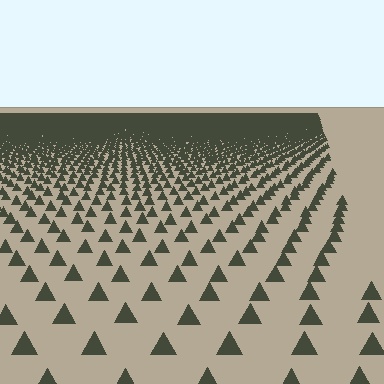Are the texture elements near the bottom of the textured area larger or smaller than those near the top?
Larger. Near the bottom, elements are closer to the viewer and appear at a bigger on-screen size.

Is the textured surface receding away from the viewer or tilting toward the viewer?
The surface is receding away from the viewer. Texture elements get smaller and denser toward the top.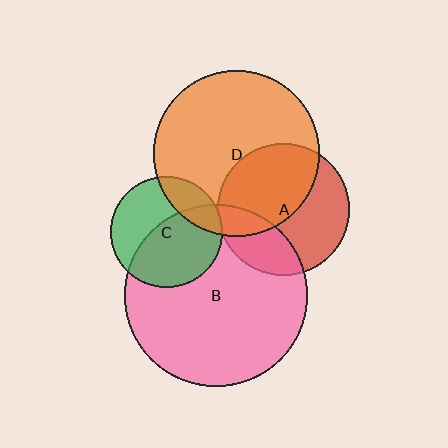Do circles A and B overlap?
Yes.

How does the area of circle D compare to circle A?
Approximately 1.6 times.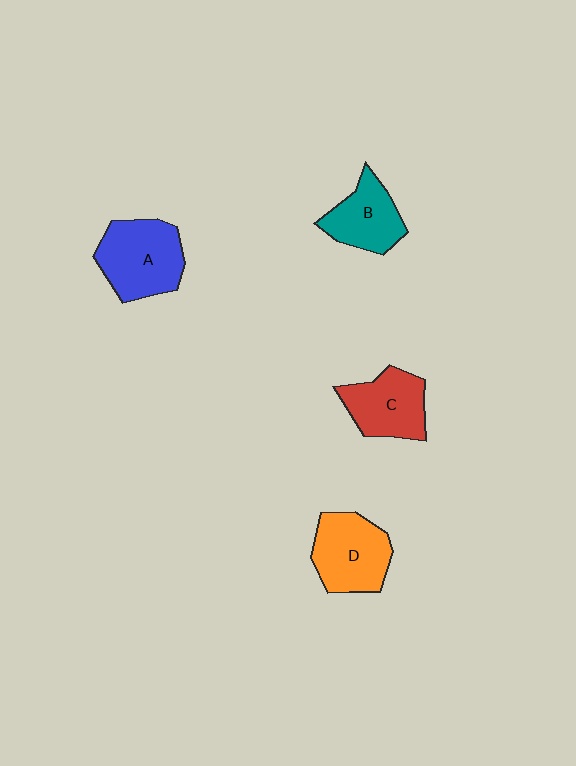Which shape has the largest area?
Shape A (blue).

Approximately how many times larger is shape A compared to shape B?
Approximately 1.4 times.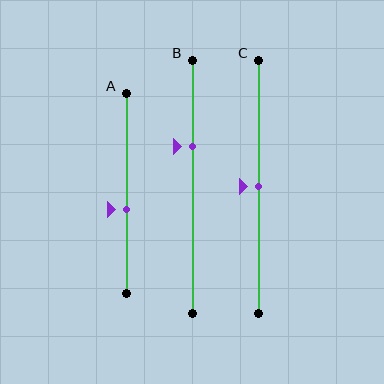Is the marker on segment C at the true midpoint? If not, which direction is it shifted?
Yes, the marker on segment C is at the true midpoint.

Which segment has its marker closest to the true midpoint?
Segment C has its marker closest to the true midpoint.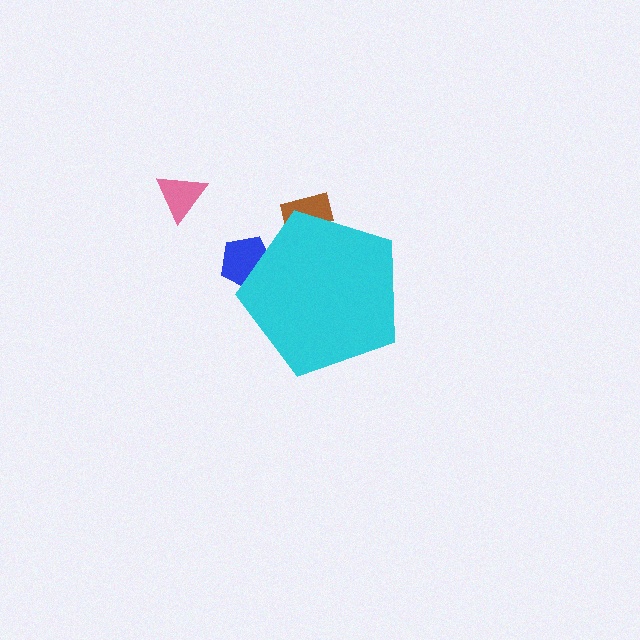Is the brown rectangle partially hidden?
Yes, the brown rectangle is partially hidden behind the cyan pentagon.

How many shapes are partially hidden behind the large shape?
2 shapes are partially hidden.